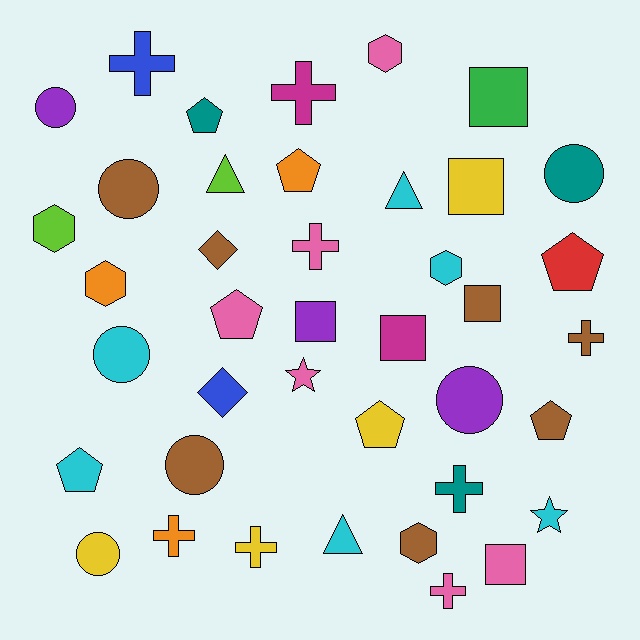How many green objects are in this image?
There is 1 green object.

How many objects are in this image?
There are 40 objects.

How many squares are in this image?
There are 6 squares.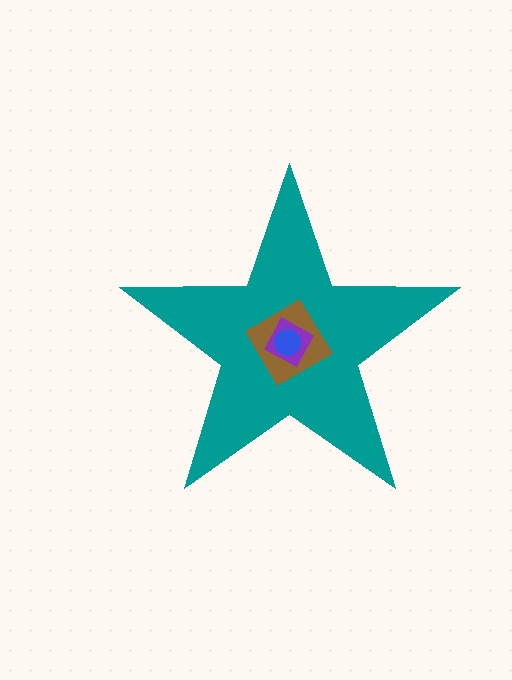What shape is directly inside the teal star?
The brown diamond.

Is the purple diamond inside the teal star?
Yes.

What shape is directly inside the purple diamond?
The blue circle.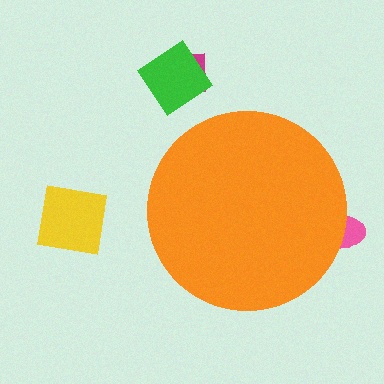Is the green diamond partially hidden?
No, the green diamond is fully visible.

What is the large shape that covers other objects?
An orange circle.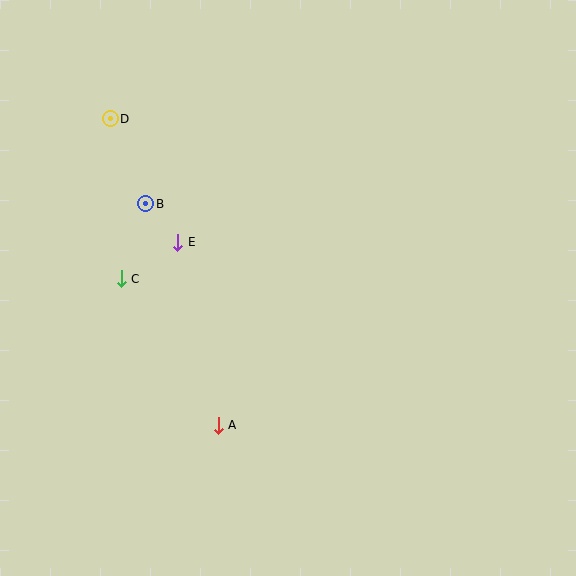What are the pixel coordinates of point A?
Point A is at (218, 425).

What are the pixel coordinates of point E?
Point E is at (178, 242).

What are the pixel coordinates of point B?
Point B is at (146, 204).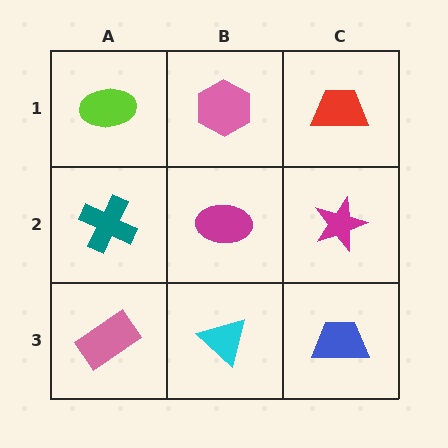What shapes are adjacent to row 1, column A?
A teal cross (row 2, column A), a pink hexagon (row 1, column B).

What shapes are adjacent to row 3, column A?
A teal cross (row 2, column A), a cyan triangle (row 3, column B).